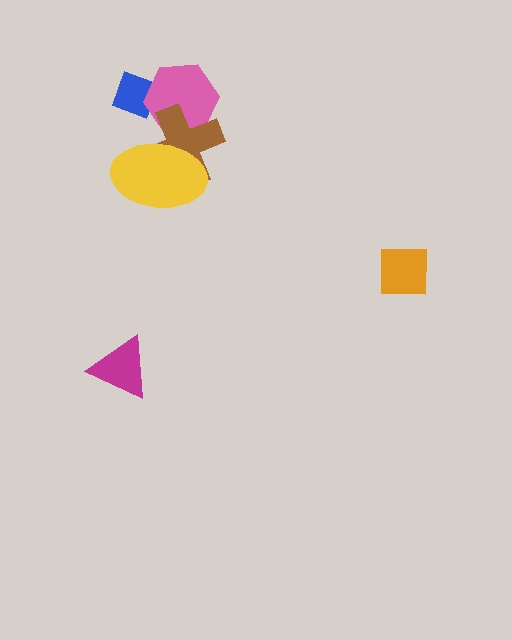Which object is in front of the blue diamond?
The pink hexagon is in front of the blue diamond.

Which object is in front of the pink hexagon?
The brown cross is in front of the pink hexagon.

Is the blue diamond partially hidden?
Yes, it is partially covered by another shape.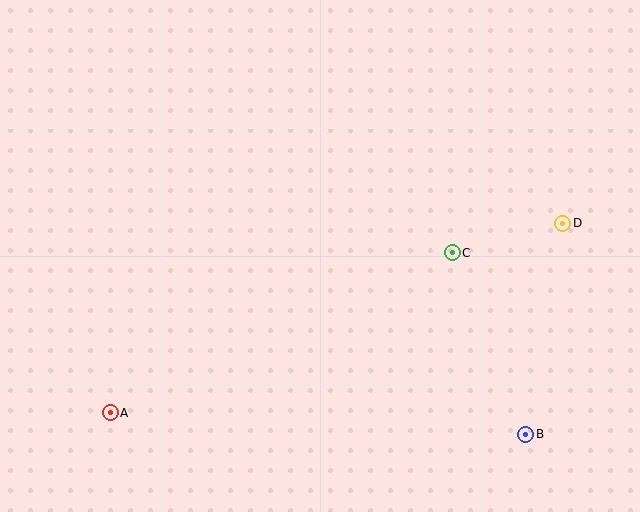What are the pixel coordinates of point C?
Point C is at (452, 253).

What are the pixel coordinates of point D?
Point D is at (563, 223).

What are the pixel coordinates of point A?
Point A is at (110, 413).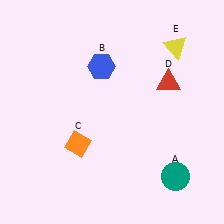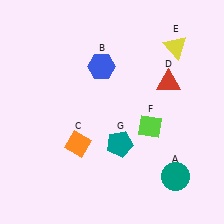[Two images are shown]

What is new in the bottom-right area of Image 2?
A lime diamond (F) was added in the bottom-right area of Image 2.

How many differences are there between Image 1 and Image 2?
There are 2 differences between the two images.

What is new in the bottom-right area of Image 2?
A teal pentagon (G) was added in the bottom-right area of Image 2.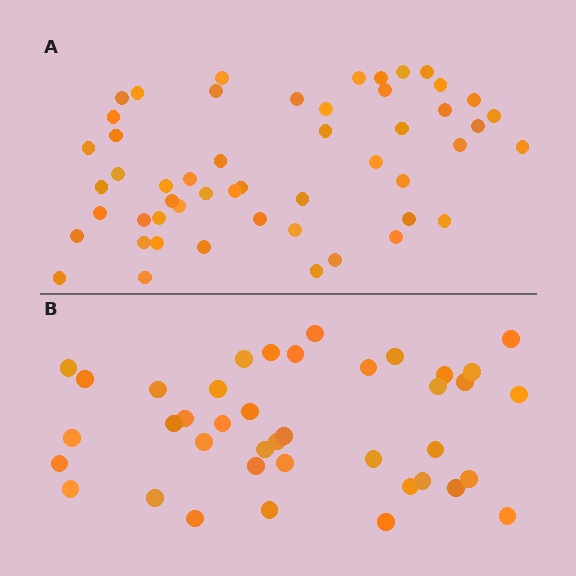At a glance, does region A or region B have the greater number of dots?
Region A (the top region) has more dots.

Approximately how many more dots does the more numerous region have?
Region A has roughly 12 or so more dots than region B.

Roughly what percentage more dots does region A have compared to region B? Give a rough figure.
About 30% more.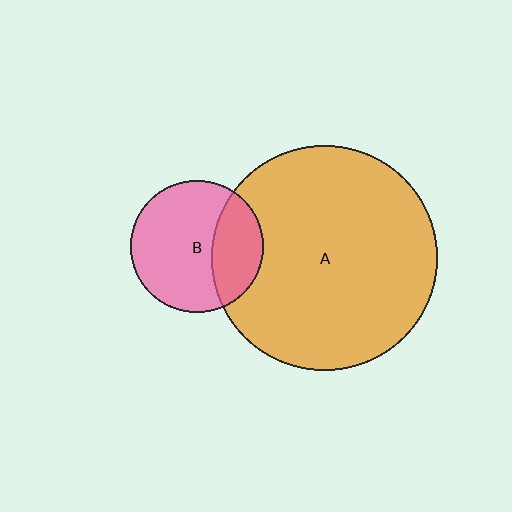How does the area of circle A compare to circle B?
Approximately 2.9 times.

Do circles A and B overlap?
Yes.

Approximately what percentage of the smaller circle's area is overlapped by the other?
Approximately 30%.